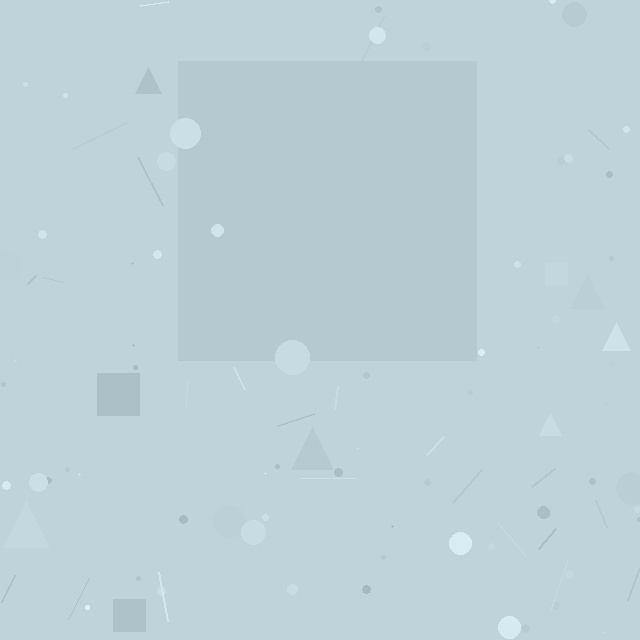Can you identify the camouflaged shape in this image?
The camouflaged shape is a square.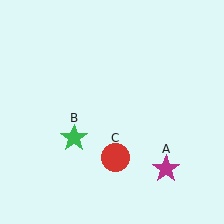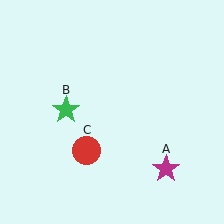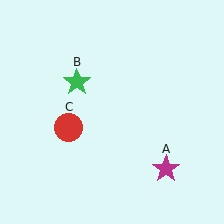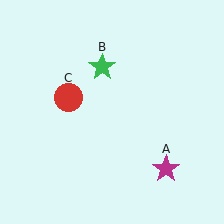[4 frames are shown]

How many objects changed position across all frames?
2 objects changed position: green star (object B), red circle (object C).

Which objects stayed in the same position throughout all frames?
Magenta star (object A) remained stationary.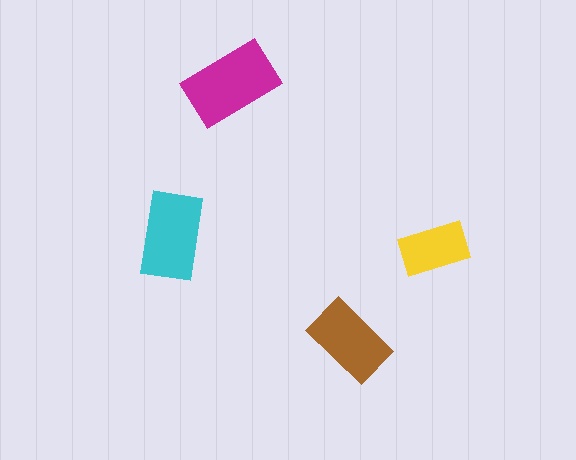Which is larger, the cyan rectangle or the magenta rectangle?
The magenta one.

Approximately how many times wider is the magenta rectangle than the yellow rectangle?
About 1.5 times wider.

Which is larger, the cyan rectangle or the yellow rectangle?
The cyan one.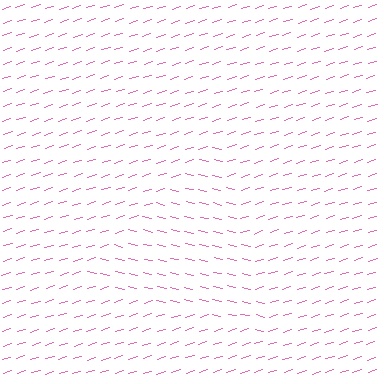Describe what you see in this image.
The image is filled with small pink line segments. A triangle region in the image has lines oriented differently from the surrounding lines, creating a visible texture boundary.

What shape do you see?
I see a triangle.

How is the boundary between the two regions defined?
The boundary is defined purely by a change in line orientation (approximately 30 degrees difference). All lines are the same color and thickness.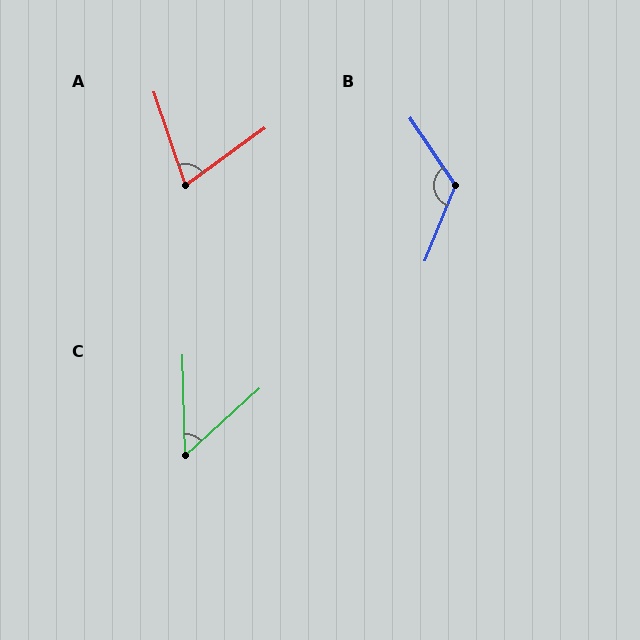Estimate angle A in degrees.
Approximately 73 degrees.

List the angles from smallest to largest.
C (50°), A (73°), B (124°).